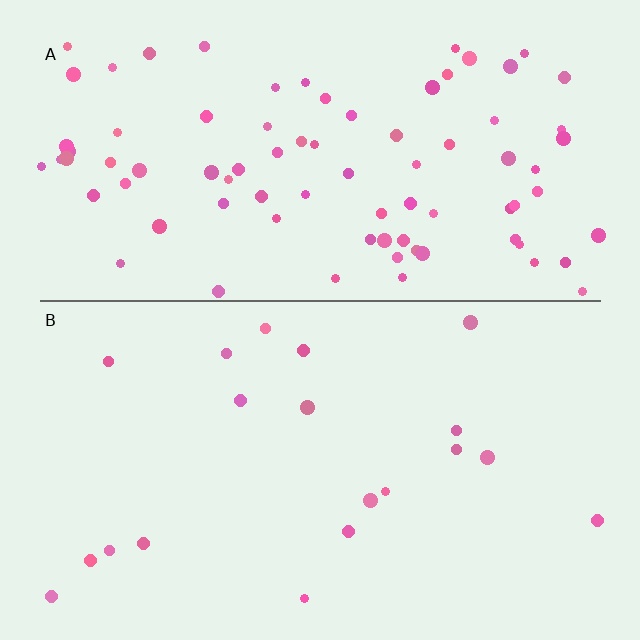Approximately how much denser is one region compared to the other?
Approximately 4.2× — region A over region B.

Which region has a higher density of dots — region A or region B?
A (the top).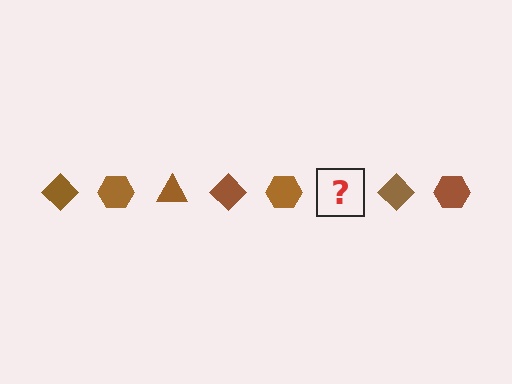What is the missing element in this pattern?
The missing element is a brown triangle.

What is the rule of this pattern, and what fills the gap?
The rule is that the pattern cycles through diamond, hexagon, triangle shapes in brown. The gap should be filled with a brown triangle.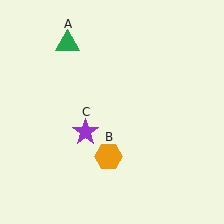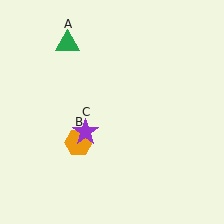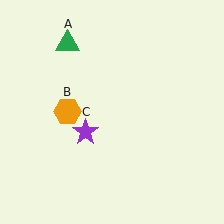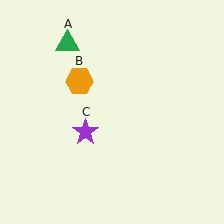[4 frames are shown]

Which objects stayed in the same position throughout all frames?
Green triangle (object A) and purple star (object C) remained stationary.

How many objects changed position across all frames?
1 object changed position: orange hexagon (object B).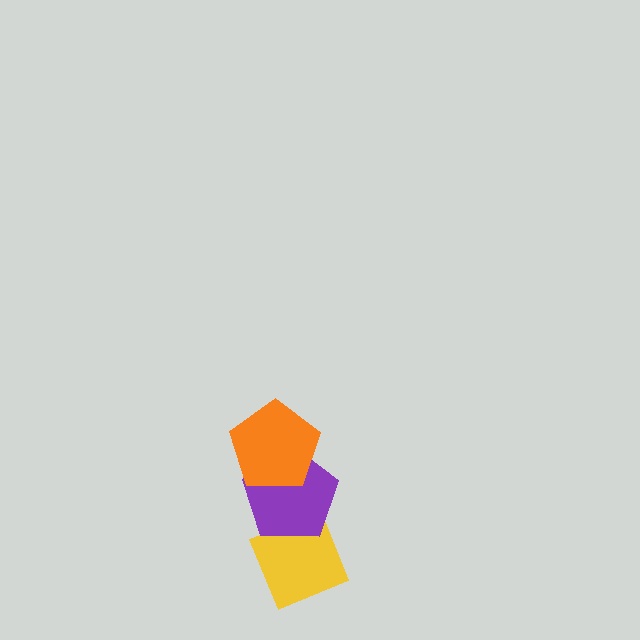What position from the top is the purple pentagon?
The purple pentagon is 2nd from the top.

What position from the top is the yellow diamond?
The yellow diamond is 3rd from the top.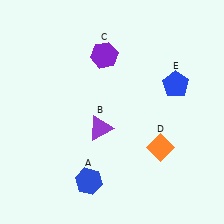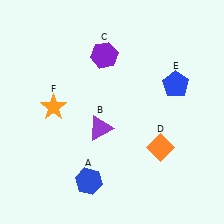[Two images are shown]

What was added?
An orange star (F) was added in Image 2.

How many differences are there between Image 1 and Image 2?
There is 1 difference between the two images.